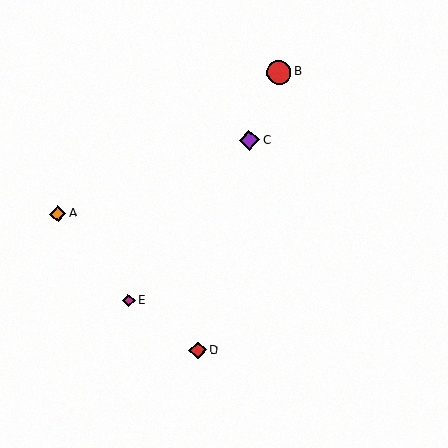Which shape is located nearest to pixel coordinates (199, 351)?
The red diamond (labeled D) at (198, 350) is nearest to that location.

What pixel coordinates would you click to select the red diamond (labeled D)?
Click at (198, 350) to select the red diamond D.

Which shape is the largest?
The red circle (labeled B) is the largest.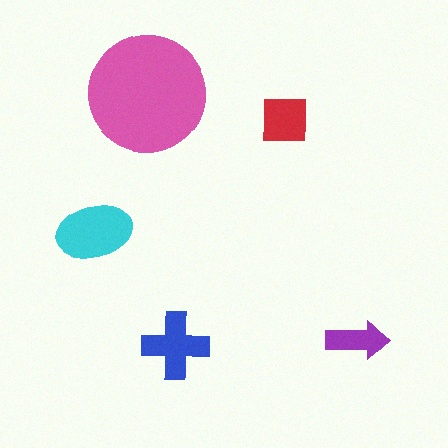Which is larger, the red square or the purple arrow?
The red square.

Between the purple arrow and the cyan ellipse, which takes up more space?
The cyan ellipse.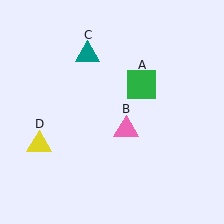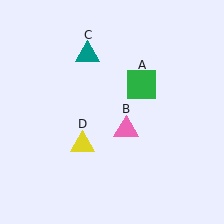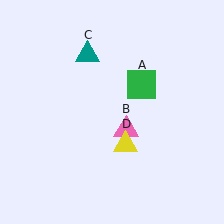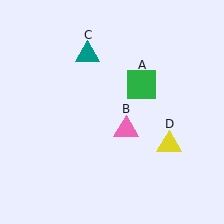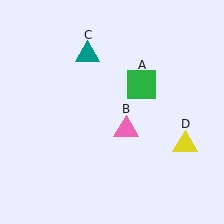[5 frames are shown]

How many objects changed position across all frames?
1 object changed position: yellow triangle (object D).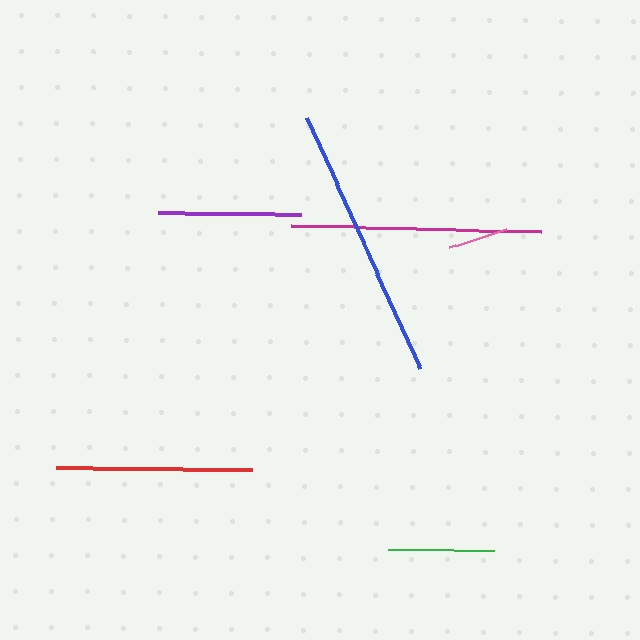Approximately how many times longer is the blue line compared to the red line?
The blue line is approximately 1.4 times the length of the red line.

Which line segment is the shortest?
The pink line is the shortest at approximately 60 pixels.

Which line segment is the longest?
The blue line is the longest at approximately 276 pixels.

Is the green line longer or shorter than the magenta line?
The magenta line is longer than the green line.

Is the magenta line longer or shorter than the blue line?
The blue line is longer than the magenta line.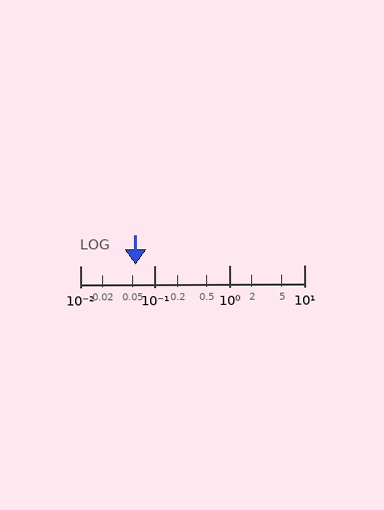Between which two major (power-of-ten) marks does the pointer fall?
The pointer is between 0.01 and 0.1.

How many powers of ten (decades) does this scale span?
The scale spans 3 decades, from 0.01 to 10.